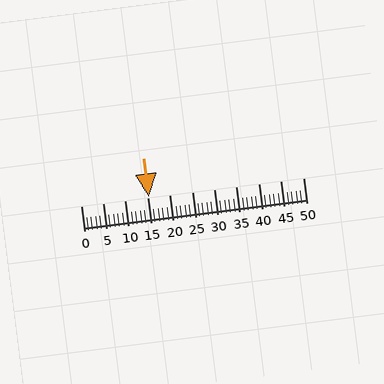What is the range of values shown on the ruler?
The ruler shows values from 0 to 50.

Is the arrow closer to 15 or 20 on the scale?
The arrow is closer to 15.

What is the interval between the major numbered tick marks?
The major tick marks are spaced 5 units apart.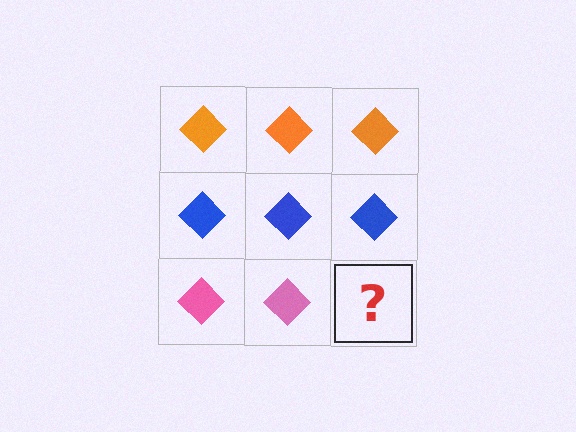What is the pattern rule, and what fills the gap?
The rule is that each row has a consistent color. The gap should be filled with a pink diamond.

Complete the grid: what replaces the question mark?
The question mark should be replaced with a pink diamond.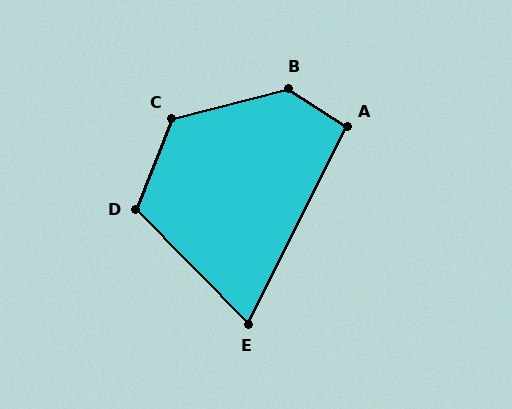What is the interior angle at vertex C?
Approximately 126 degrees (obtuse).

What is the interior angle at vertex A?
Approximately 96 degrees (obtuse).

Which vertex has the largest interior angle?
B, at approximately 133 degrees.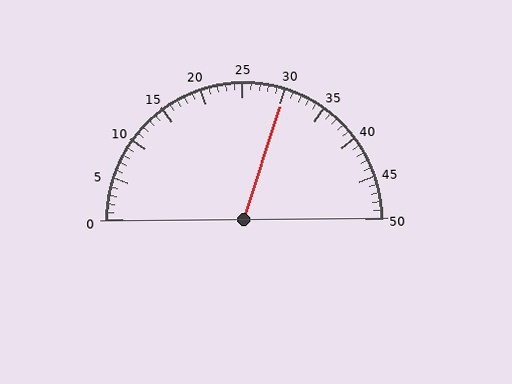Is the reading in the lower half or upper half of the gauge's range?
The reading is in the upper half of the range (0 to 50).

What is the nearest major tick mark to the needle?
The nearest major tick mark is 30.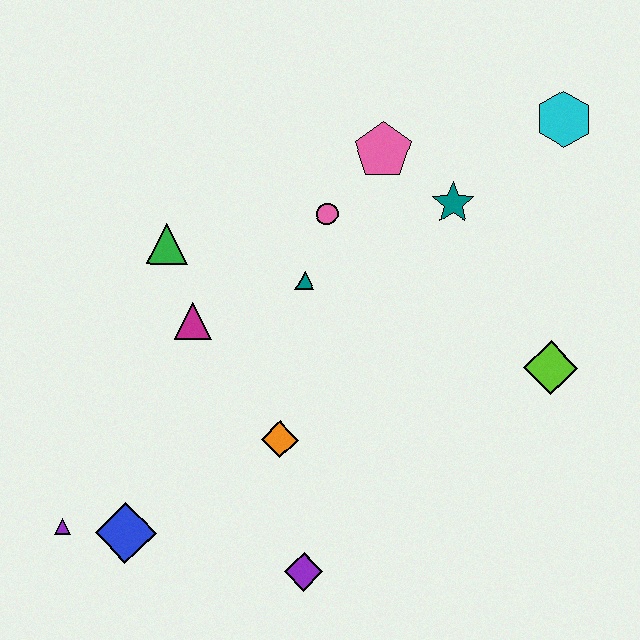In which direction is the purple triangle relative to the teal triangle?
The purple triangle is below the teal triangle.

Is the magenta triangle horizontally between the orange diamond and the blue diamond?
Yes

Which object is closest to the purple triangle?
The blue diamond is closest to the purple triangle.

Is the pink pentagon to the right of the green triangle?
Yes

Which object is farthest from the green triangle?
The cyan hexagon is farthest from the green triangle.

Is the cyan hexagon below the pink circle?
No